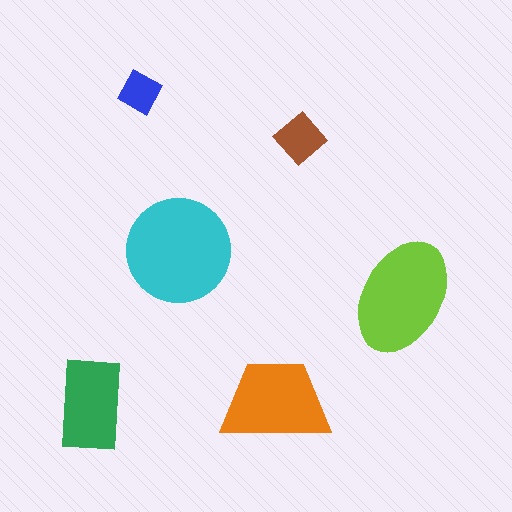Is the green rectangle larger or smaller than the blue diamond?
Larger.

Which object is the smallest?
The blue diamond.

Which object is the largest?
The cyan circle.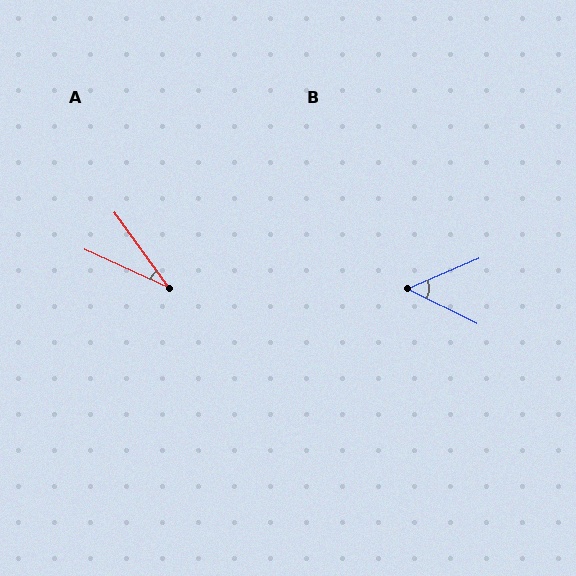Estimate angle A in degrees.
Approximately 29 degrees.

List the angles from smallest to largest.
A (29°), B (50°).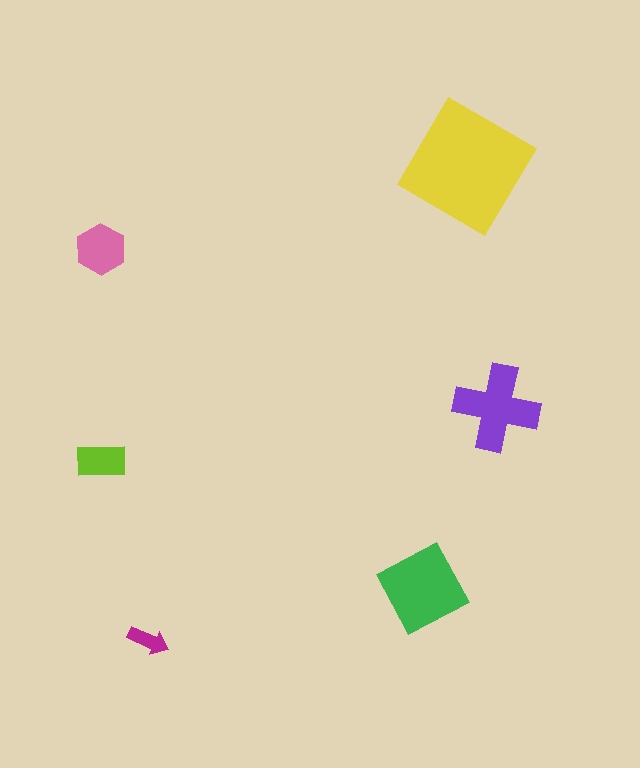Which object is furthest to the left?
The pink hexagon is leftmost.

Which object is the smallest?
The magenta arrow.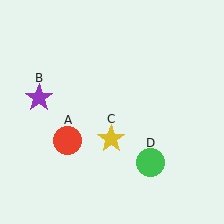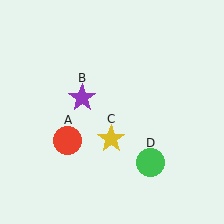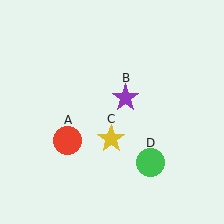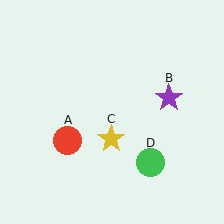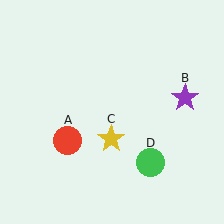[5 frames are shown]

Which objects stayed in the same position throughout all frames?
Red circle (object A) and yellow star (object C) and green circle (object D) remained stationary.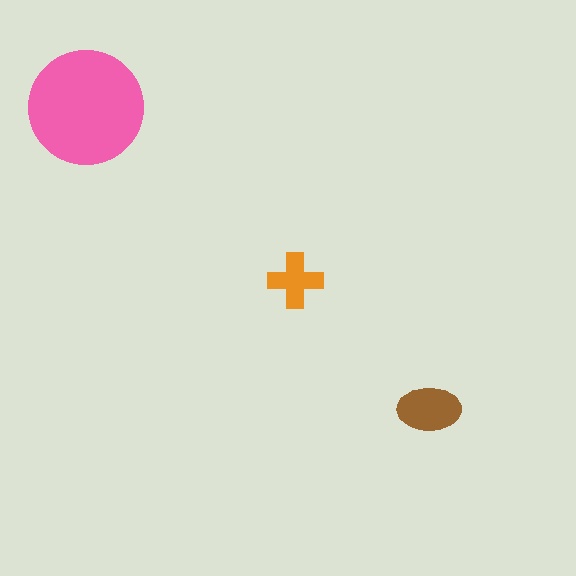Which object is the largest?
The pink circle.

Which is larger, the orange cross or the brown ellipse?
The brown ellipse.